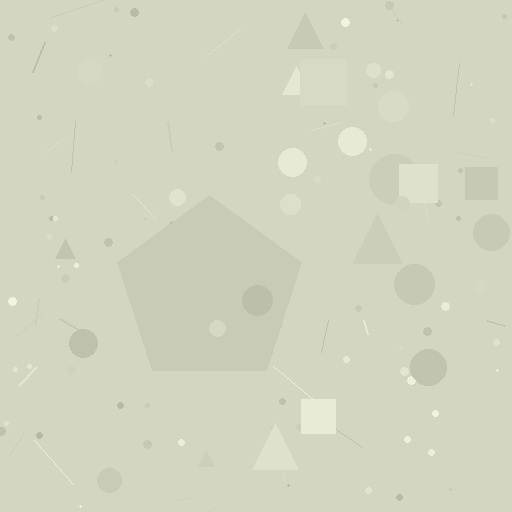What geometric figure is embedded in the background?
A pentagon is embedded in the background.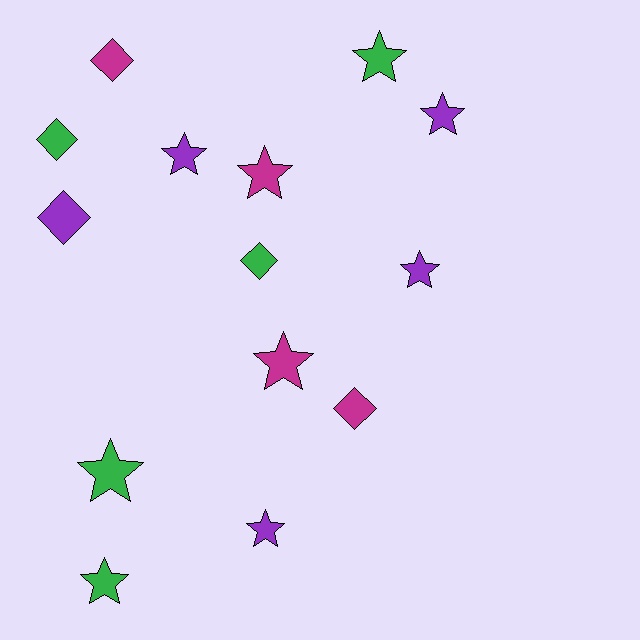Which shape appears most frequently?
Star, with 9 objects.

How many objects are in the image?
There are 14 objects.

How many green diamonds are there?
There are 2 green diamonds.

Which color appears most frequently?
Green, with 5 objects.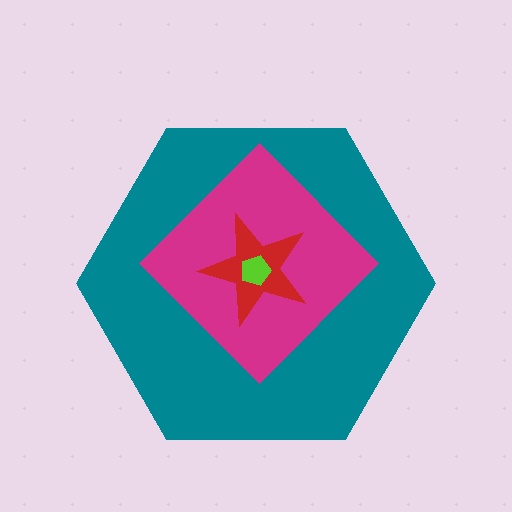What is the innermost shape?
The lime pentagon.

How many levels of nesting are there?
4.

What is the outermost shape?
The teal hexagon.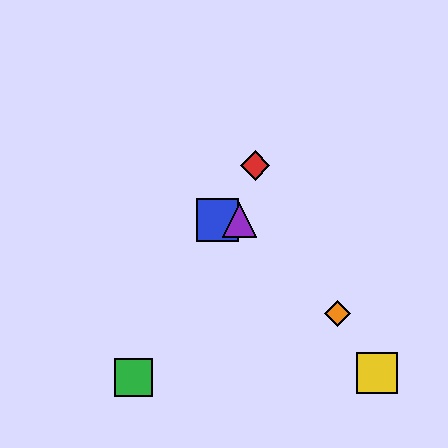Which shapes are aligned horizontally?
The blue square, the purple triangle are aligned horizontally.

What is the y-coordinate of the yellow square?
The yellow square is at y≈373.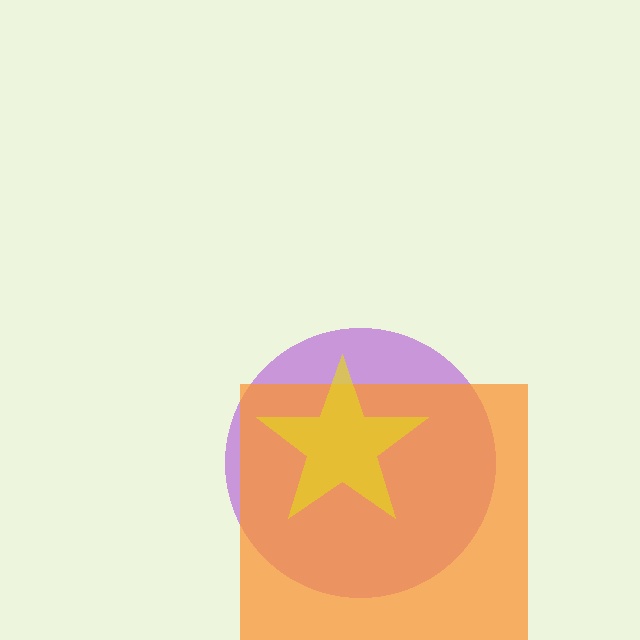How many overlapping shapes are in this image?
There are 3 overlapping shapes in the image.